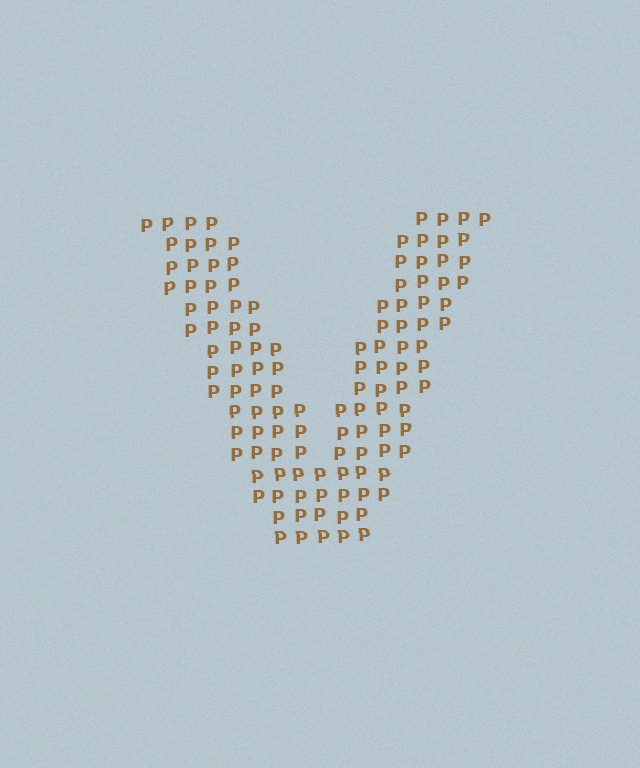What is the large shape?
The large shape is the letter V.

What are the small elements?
The small elements are letter P's.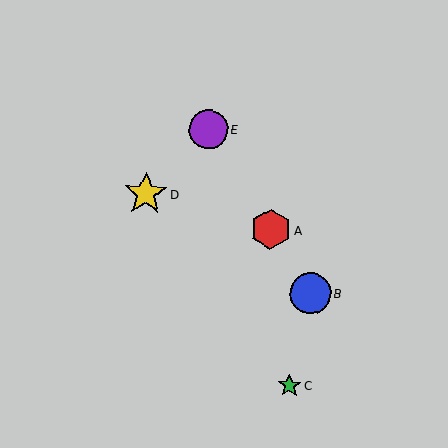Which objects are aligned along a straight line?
Objects A, B, E are aligned along a straight line.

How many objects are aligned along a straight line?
3 objects (A, B, E) are aligned along a straight line.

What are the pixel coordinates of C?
Object C is at (289, 385).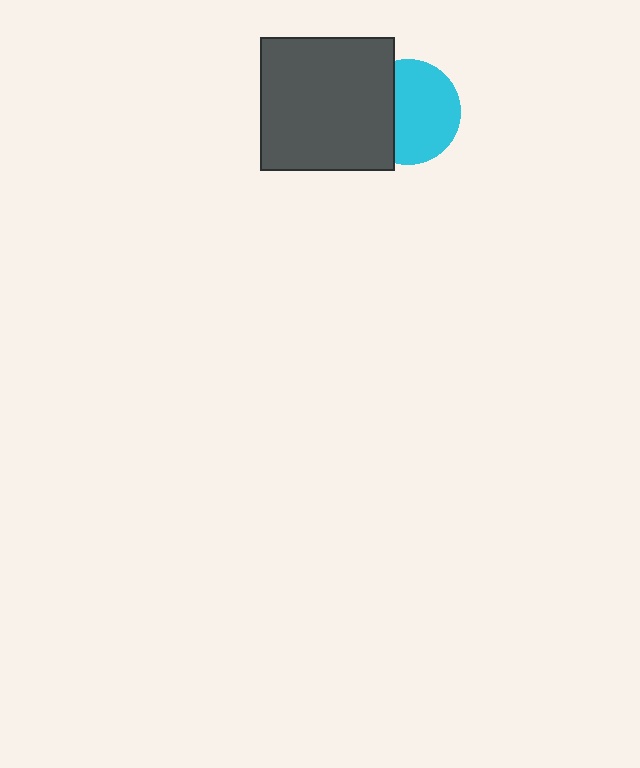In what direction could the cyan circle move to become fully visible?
The cyan circle could move right. That would shift it out from behind the dark gray square entirely.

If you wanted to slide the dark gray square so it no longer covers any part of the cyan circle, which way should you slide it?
Slide it left — that is the most direct way to separate the two shapes.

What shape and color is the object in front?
The object in front is a dark gray square.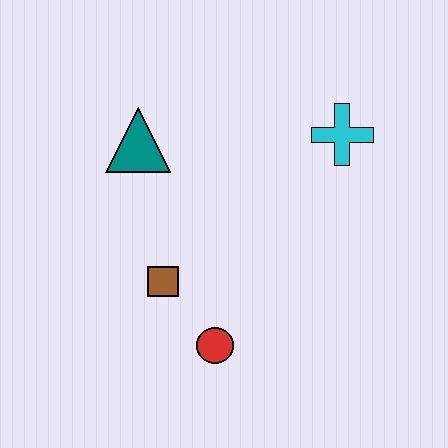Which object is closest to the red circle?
The brown square is closest to the red circle.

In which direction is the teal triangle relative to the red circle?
The teal triangle is above the red circle.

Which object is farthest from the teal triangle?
The red circle is farthest from the teal triangle.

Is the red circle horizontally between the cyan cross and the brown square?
Yes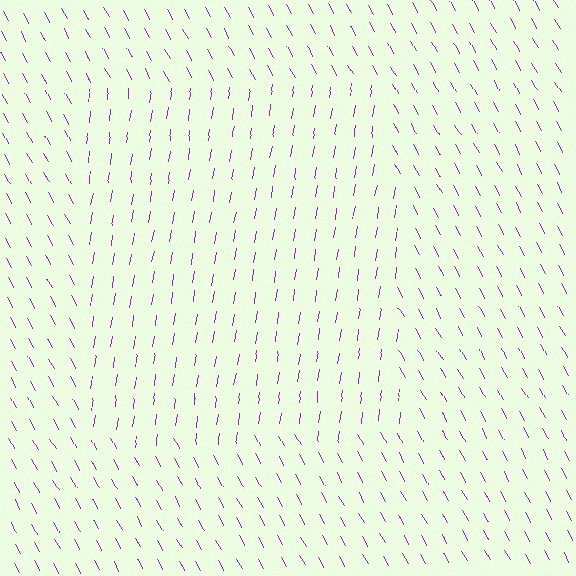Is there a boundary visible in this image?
Yes, there is a texture boundary formed by a change in line orientation.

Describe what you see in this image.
The image is filled with small purple line segments. A rectangle region in the image has lines oriented differently from the surrounding lines, creating a visible texture boundary.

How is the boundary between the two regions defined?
The boundary is defined purely by a change in line orientation (approximately 37 degrees difference). All lines are the same color and thickness.